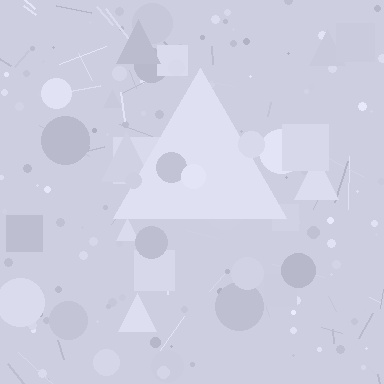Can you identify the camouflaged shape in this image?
The camouflaged shape is a triangle.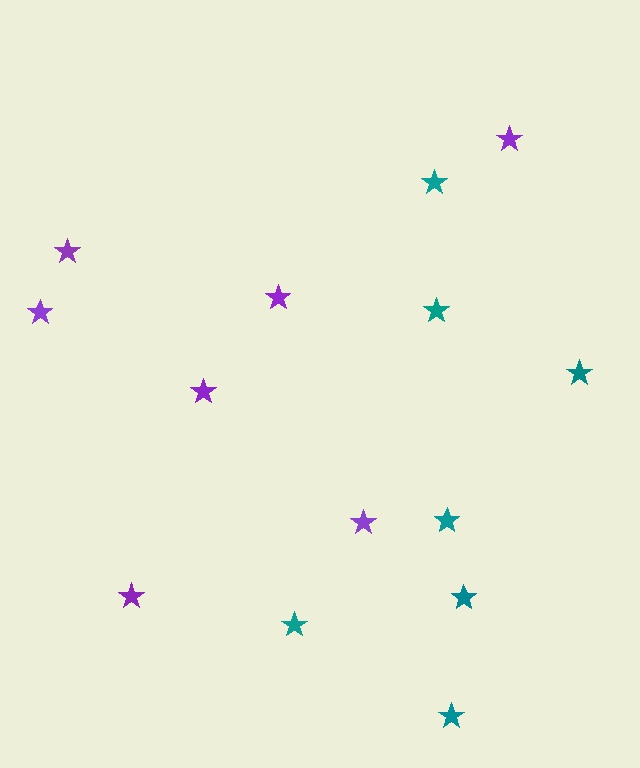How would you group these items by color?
There are 2 groups: one group of teal stars (7) and one group of purple stars (7).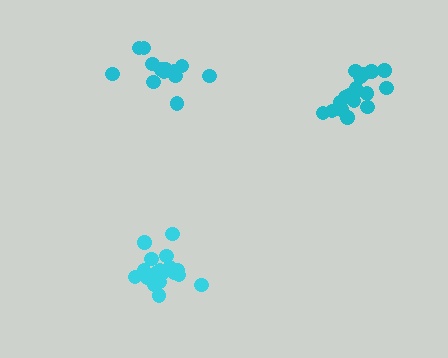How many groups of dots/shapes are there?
There are 3 groups.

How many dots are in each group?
Group 1: 20 dots, Group 2: 15 dots, Group 3: 18 dots (53 total).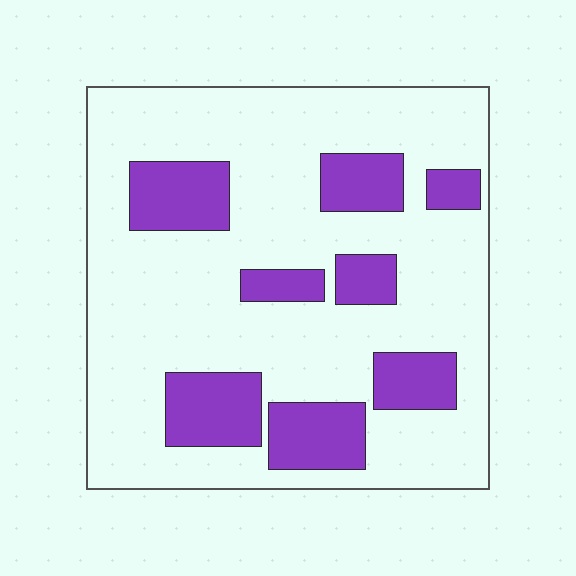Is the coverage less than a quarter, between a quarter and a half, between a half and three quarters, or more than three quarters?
Less than a quarter.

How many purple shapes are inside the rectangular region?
8.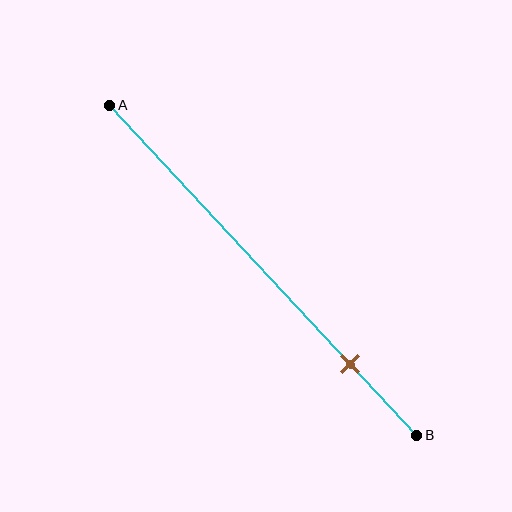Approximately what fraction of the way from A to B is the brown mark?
The brown mark is approximately 80% of the way from A to B.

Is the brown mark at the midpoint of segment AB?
No, the mark is at about 80% from A, not at the 50% midpoint.